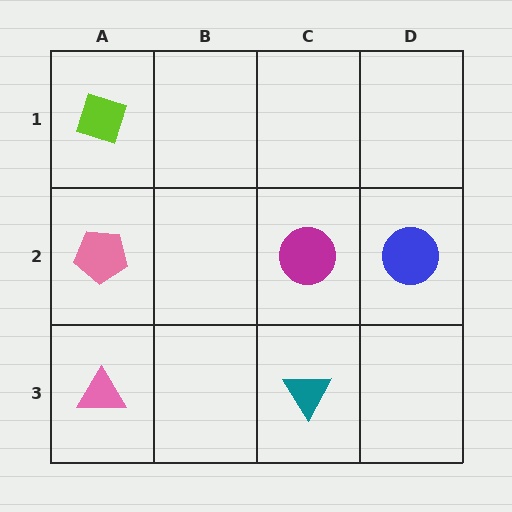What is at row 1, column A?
A lime diamond.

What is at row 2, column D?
A blue circle.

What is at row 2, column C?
A magenta circle.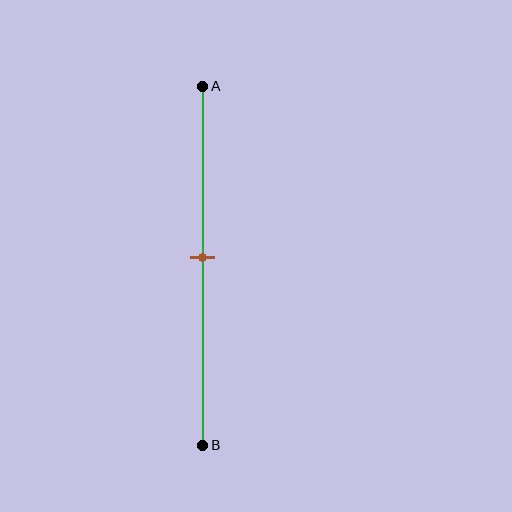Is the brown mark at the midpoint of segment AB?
Yes, the mark is approximately at the midpoint.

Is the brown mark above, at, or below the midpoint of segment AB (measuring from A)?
The brown mark is approximately at the midpoint of segment AB.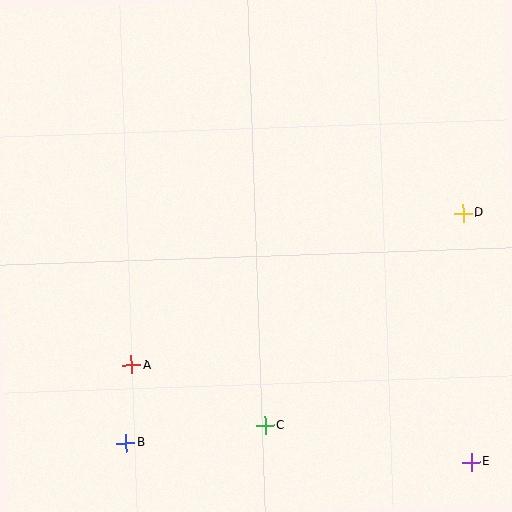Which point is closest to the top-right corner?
Point D is closest to the top-right corner.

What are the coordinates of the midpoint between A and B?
The midpoint between A and B is at (129, 404).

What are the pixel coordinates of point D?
Point D is at (463, 213).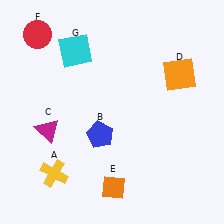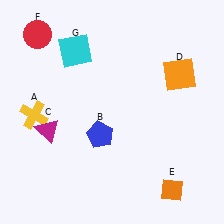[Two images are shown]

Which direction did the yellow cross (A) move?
The yellow cross (A) moved up.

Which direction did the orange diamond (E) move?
The orange diamond (E) moved right.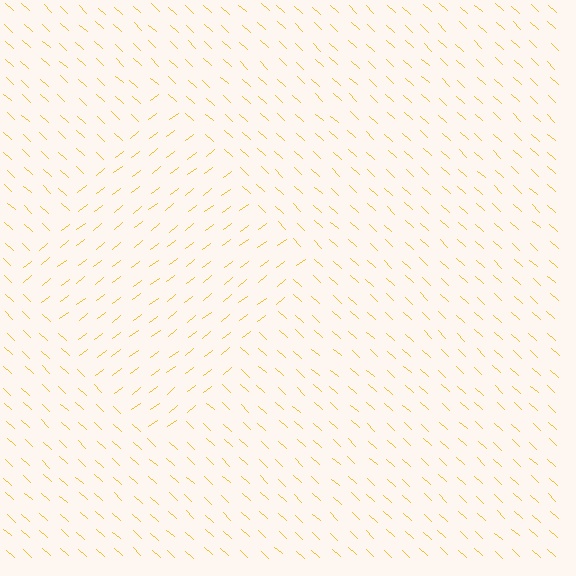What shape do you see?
I see a diamond.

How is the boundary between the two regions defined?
The boundary is defined purely by a change in line orientation (approximately 81 degrees difference). All lines are the same color and thickness.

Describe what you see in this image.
The image is filled with small yellow line segments. A diamond region in the image has lines oriented differently from the surrounding lines, creating a visible texture boundary.